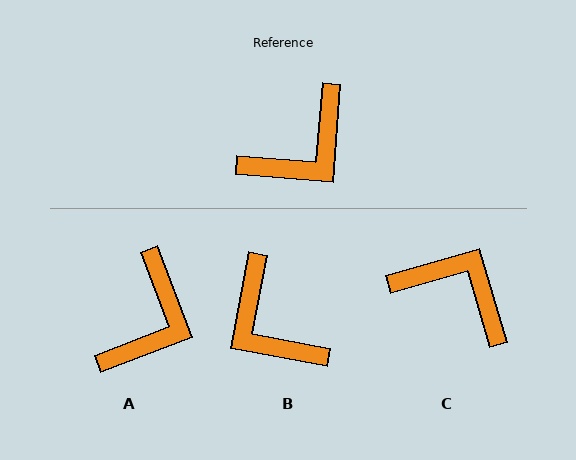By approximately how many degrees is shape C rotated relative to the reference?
Approximately 111 degrees counter-clockwise.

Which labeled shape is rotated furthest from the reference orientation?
C, about 111 degrees away.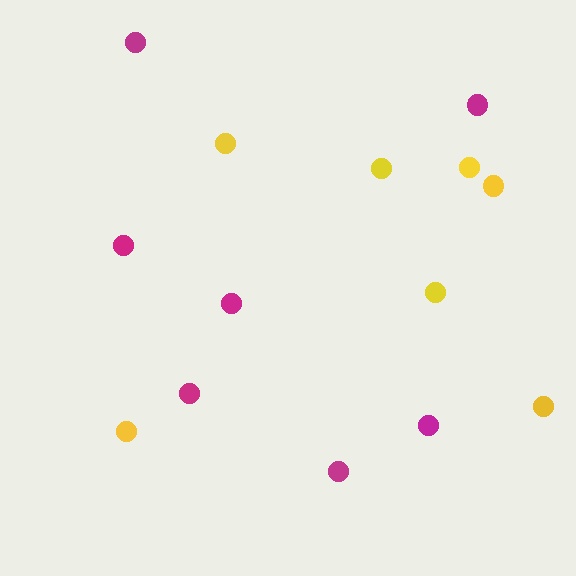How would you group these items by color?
There are 2 groups: one group of magenta circles (7) and one group of yellow circles (7).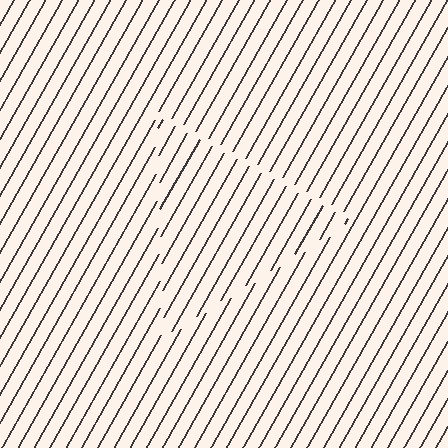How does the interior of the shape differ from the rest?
The interior of the shape contains the same grating, shifted by half a period — the contour is defined by the phase discontinuity where line-ends from the inner and outer gratings abut.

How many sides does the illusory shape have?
3 sides — the line-ends trace a triangle.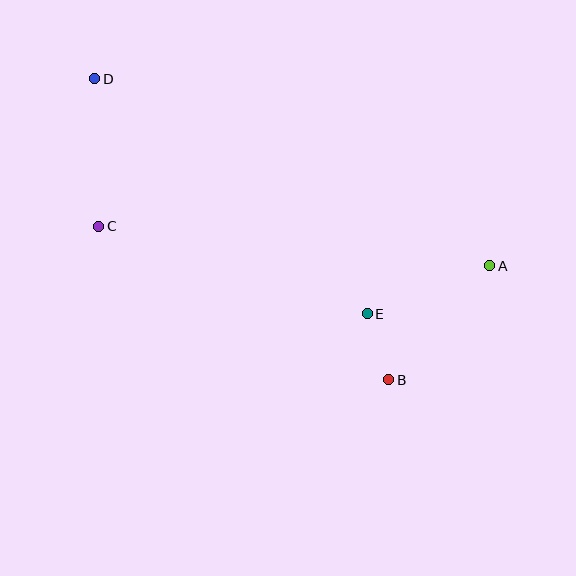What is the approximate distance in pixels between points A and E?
The distance between A and E is approximately 132 pixels.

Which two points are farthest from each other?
Points A and D are farthest from each other.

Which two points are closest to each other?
Points B and E are closest to each other.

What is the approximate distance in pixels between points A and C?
The distance between A and C is approximately 393 pixels.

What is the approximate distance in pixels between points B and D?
The distance between B and D is approximately 421 pixels.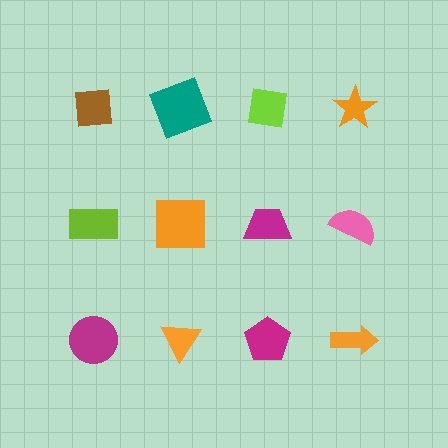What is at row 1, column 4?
An orange star.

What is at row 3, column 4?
An orange arrow.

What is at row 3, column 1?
A magenta circle.